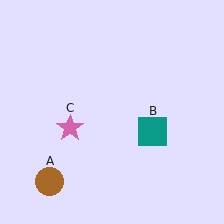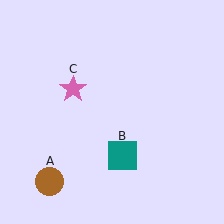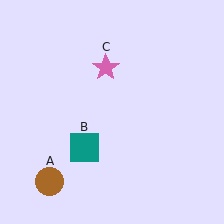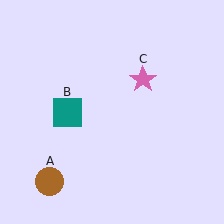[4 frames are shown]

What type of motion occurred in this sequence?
The teal square (object B), pink star (object C) rotated clockwise around the center of the scene.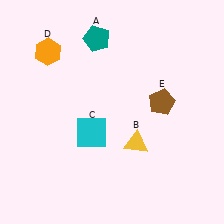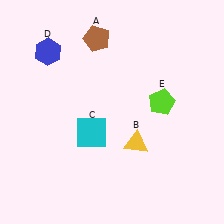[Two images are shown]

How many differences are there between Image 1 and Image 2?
There are 3 differences between the two images.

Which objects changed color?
A changed from teal to brown. D changed from orange to blue. E changed from brown to lime.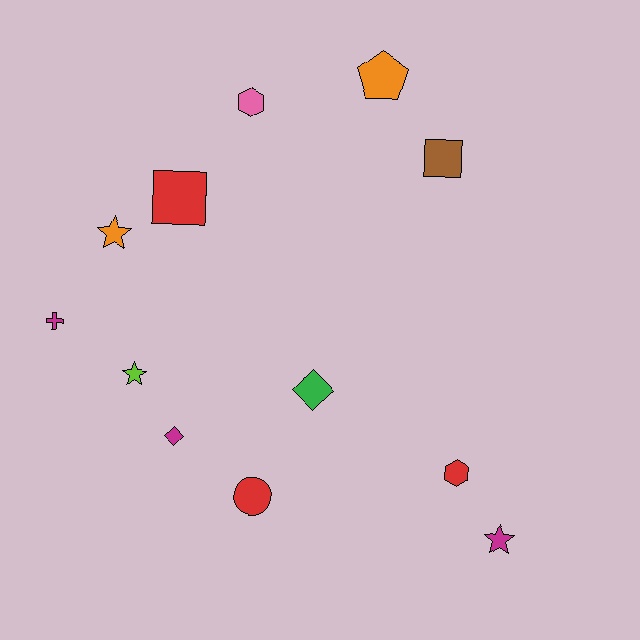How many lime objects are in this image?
There is 1 lime object.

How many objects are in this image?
There are 12 objects.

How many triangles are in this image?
There are no triangles.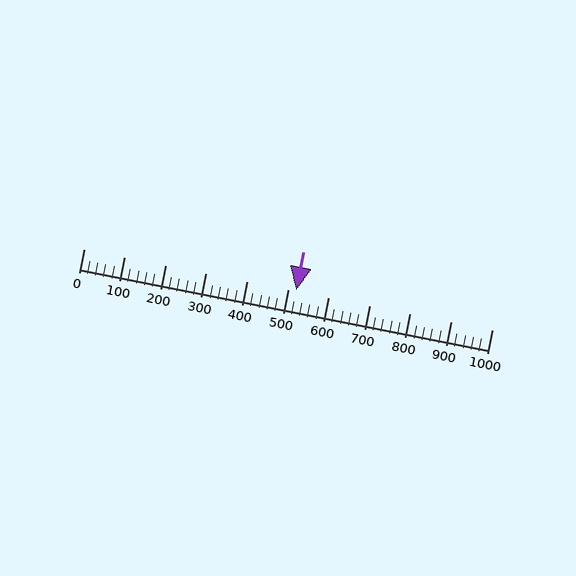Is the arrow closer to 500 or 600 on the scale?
The arrow is closer to 500.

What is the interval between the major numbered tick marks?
The major tick marks are spaced 100 units apart.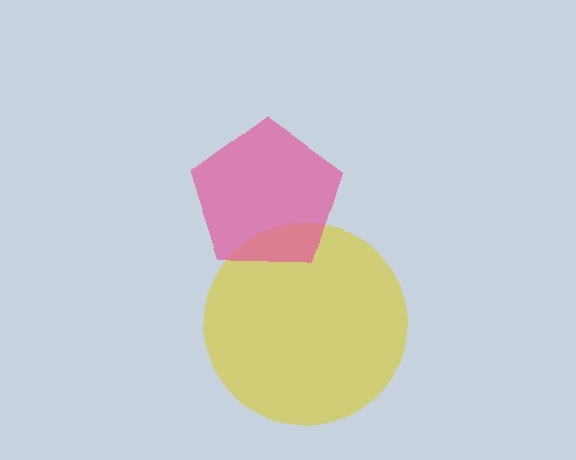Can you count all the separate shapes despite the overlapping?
Yes, there are 2 separate shapes.